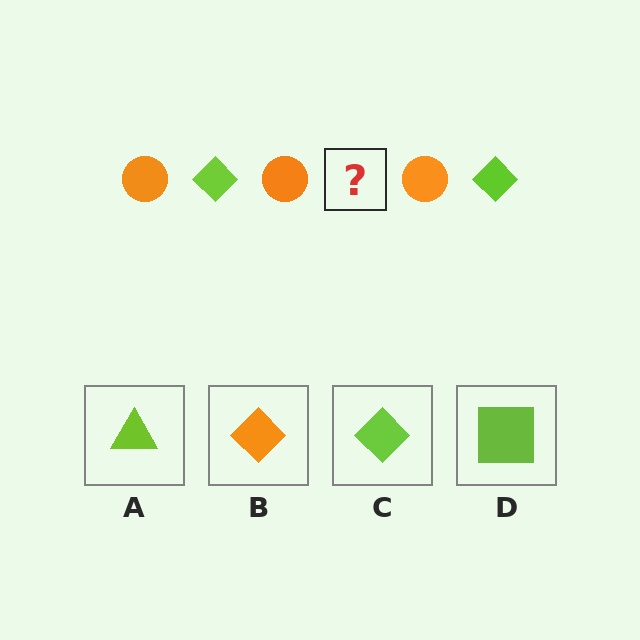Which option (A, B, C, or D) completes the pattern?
C.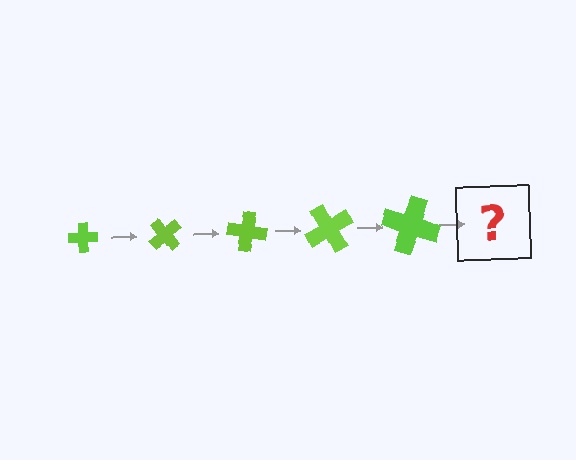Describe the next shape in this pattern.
It should be a cross, larger than the previous one and rotated 250 degrees from the start.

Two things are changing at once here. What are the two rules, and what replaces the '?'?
The two rules are that the cross grows larger each step and it rotates 50 degrees each step. The '?' should be a cross, larger than the previous one and rotated 250 degrees from the start.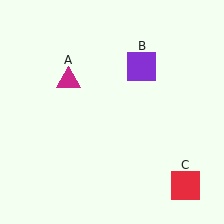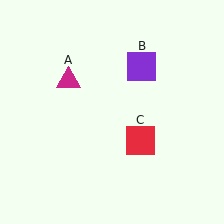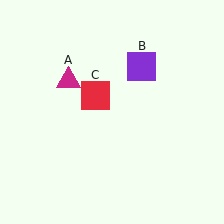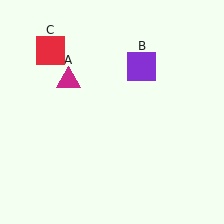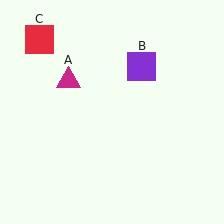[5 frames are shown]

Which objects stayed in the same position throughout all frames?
Magenta triangle (object A) and purple square (object B) remained stationary.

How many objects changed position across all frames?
1 object changed position: red square (object C).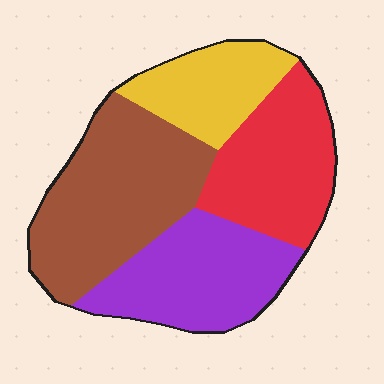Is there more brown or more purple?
Brown.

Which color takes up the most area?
Brown, at roughly 35%.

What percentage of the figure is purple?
Purple takes up about one quarter (1/4) of the figure.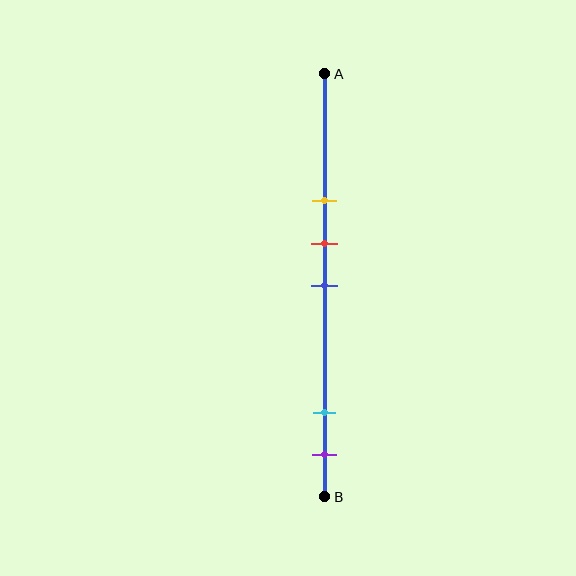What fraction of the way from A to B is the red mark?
The red mark is approximately 40% (0.4) of the way from A to B.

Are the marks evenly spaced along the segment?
No, the marks are not evenly spaced.